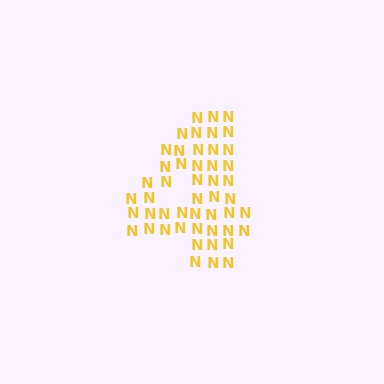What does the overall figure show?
The overall figure shows the digit 4.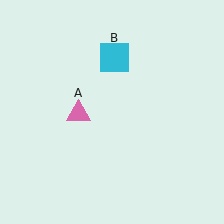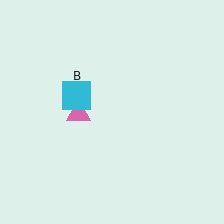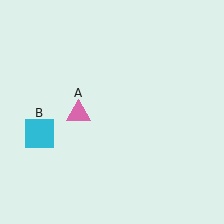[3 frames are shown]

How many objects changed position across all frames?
1 object changed position: cyan square (object B).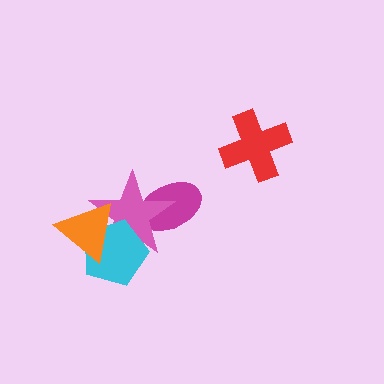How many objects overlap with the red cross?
0 objects overlap with the red cross.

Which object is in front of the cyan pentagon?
The orange triangle is in front of the cyan pentagon.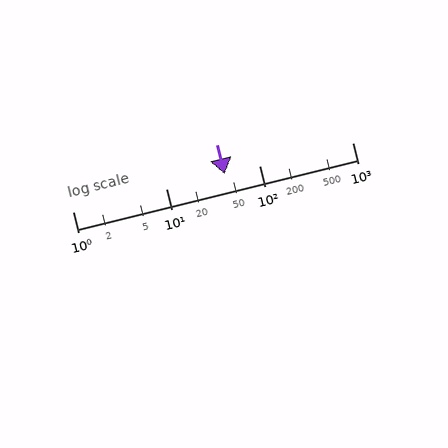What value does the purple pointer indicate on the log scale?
The pointer indicates approximately 43.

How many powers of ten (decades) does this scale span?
The scale spans 3 decades, from 1 to 1000.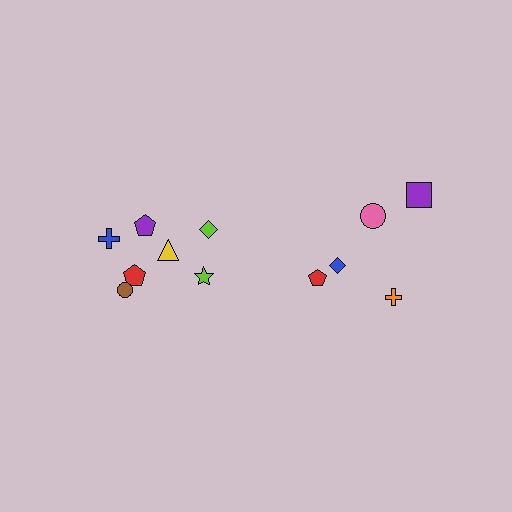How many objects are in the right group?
There are 5 objects.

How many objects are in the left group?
There are 7 objects.